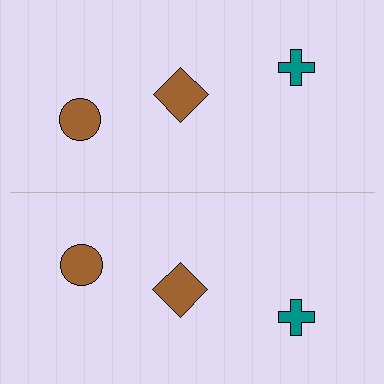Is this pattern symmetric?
Yes, this pattern has bilateral (reflection) symmetry.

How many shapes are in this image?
There are 6 shapes in this image.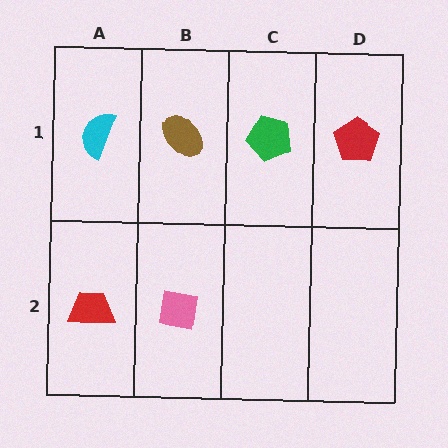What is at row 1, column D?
A red pentagon.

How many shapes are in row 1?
4 shapes.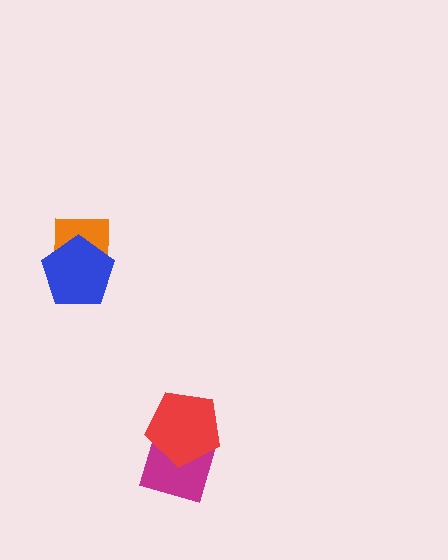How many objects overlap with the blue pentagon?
1 object overlaps with the blue pentagon.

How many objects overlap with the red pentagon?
1 object overlaps with the red pentagon.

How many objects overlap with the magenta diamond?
1 object overlaps with the magenta diamond.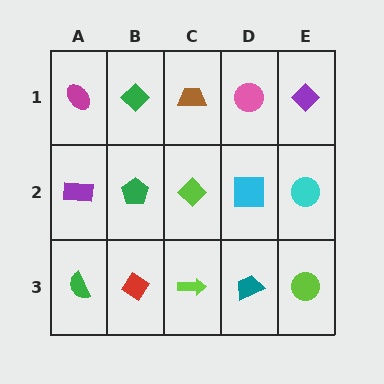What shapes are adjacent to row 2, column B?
A green diamond (row 1, column B), a red diamond (row 3, column B), a purple rectangle (row 2, column A), a lime diamond (row 2, column C).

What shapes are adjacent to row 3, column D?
A cyan square (row 2, column D), a lime arrow (row 3, column C), a lime circle (row 3, column E).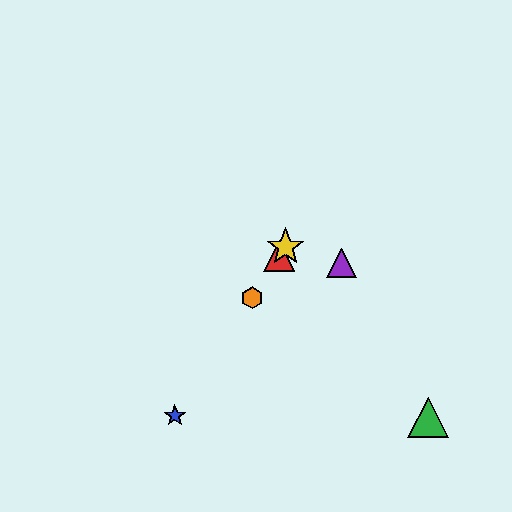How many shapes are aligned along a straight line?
4 shapes (the red triangle, the blue star, the yellow star, the orange hexagon) are aligned along a straight line.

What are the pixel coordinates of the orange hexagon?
The orange hexagon is at (252, 298).